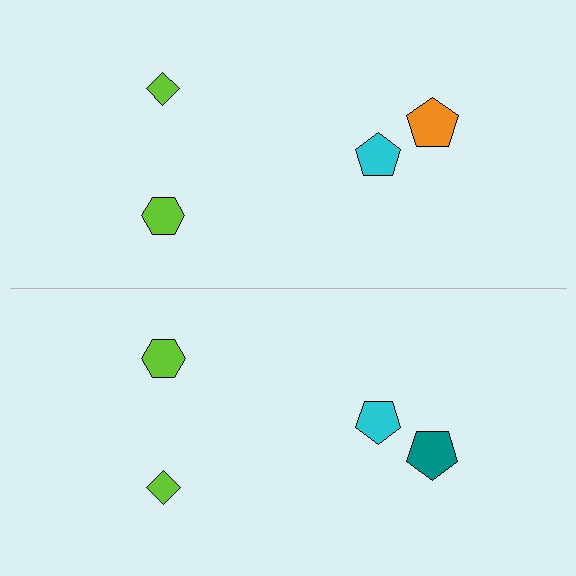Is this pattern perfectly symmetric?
No, the pattern is not perfectly symmetric. The teal pentagon on the bottom side breaks the symmetry — its mirror counterpart is orange.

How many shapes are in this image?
There are 8 shapes in this image.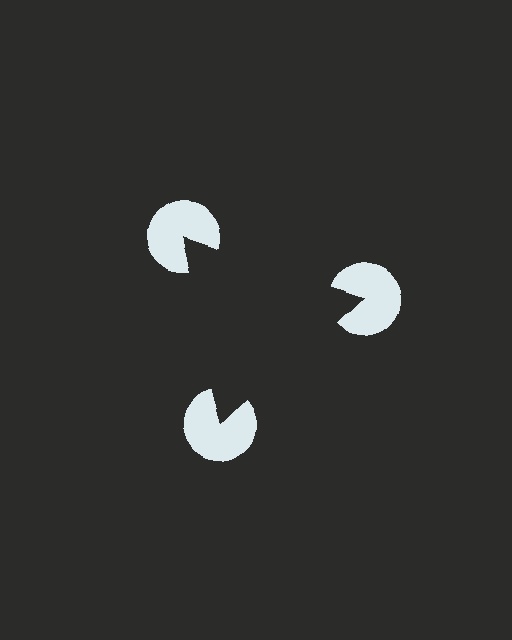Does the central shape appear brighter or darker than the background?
It typically appears slightly darker than the background, even though no actual brightness change is drawn.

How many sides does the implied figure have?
3 sides.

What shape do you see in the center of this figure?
An illusory triangle — its edges are inferred from the aligned wedge cuts in the pac-man discs, not physically drawn.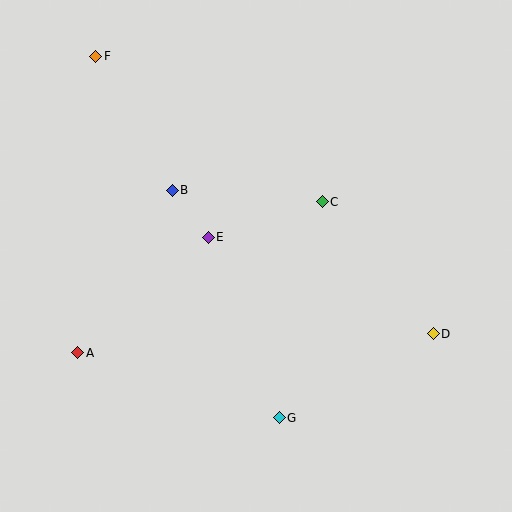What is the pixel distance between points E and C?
The distance between E and C is 119 pixels.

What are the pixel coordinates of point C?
Point C is at (322, 202).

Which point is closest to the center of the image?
Point E at (208, 237) is closest to the center.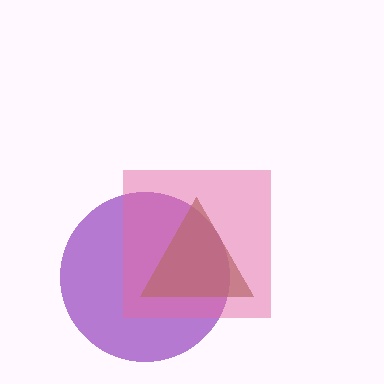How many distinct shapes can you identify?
There are 3 distinct shapes: a purple circle, a brown triangle, a pink square.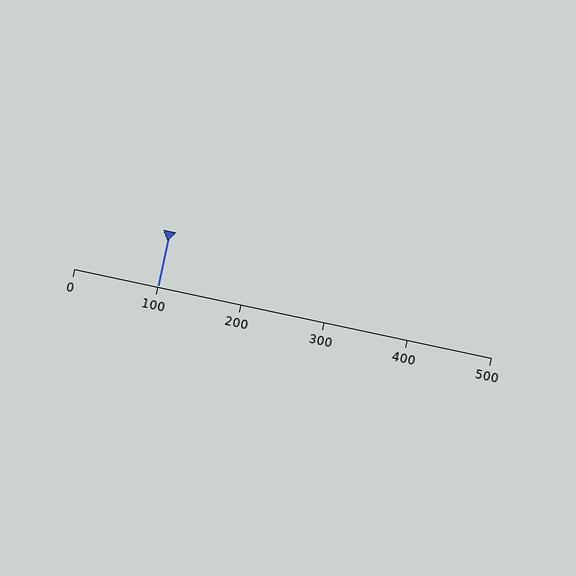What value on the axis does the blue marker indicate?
The marker indicates approximately 100.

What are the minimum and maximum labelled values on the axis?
The axis runs from 0 to 500.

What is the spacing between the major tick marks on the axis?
The major ticks are spaced 100 apart.